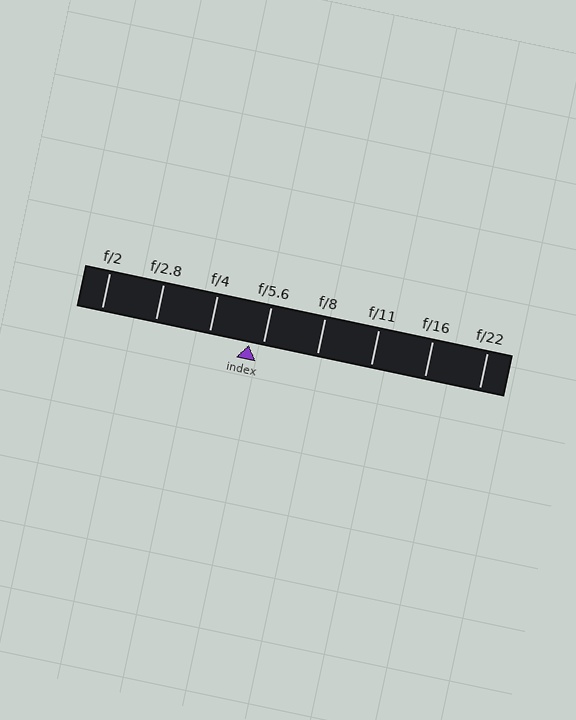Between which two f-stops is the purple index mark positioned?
The index mark is between f/4 and f/5.6.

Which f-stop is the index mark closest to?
The index mark is closest to f/5.6.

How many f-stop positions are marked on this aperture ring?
There are 8 f-stop positions marked.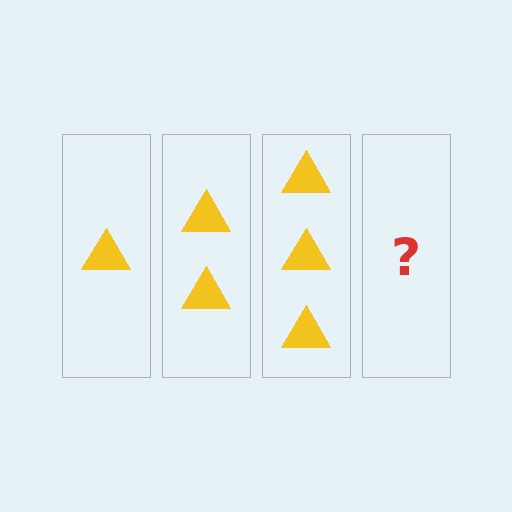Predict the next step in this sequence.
The next step is 4 triangles.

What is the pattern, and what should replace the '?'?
The pattern is that each step adds one more triangle. The '?' should be 4 triangles.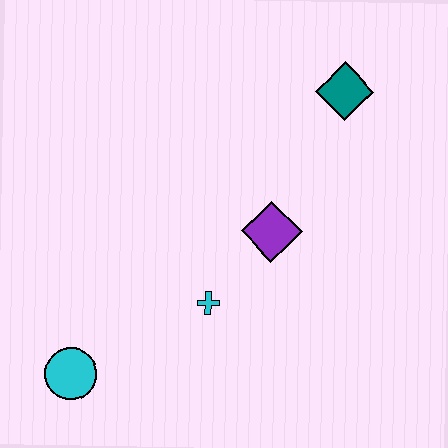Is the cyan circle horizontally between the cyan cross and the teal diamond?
No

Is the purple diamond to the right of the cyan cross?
Yes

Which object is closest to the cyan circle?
The cyan cross is closest to the cyan circle.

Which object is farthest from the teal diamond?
The cyan circle is farthest from the teal diamond.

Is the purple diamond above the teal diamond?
No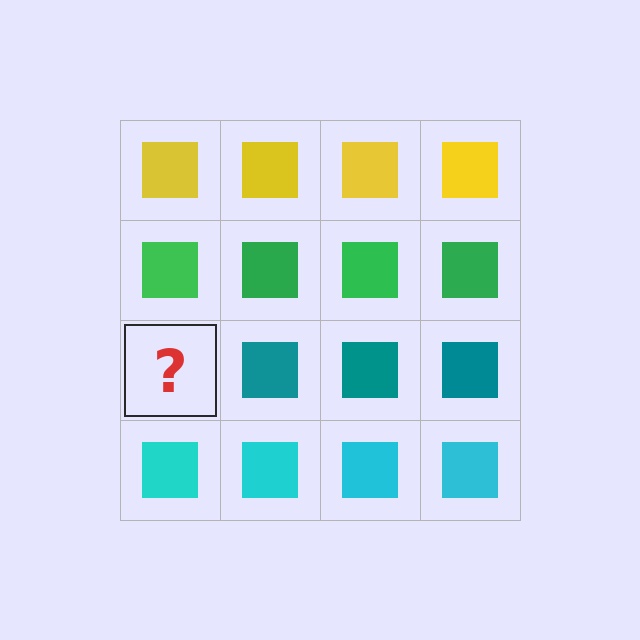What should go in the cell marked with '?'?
The missing cell should contain a teal square.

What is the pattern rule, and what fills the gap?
The rule is that each row has a consistent color. The gap should be filled with a teal square.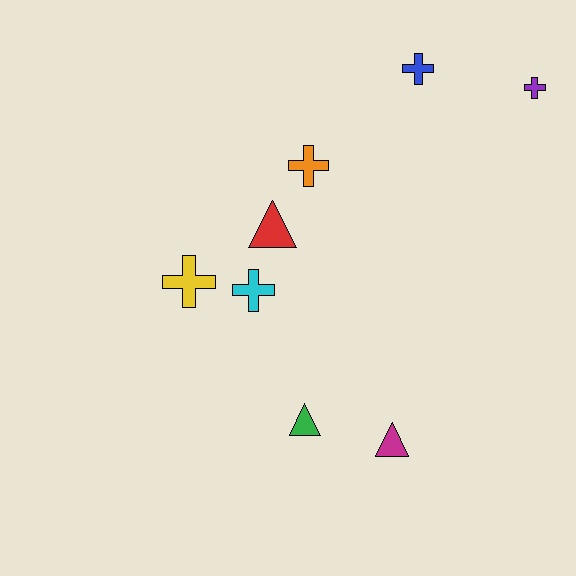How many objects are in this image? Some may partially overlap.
There are 8 objects.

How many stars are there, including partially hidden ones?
There are no stars.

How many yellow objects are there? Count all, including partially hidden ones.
There is 1 yellow object.